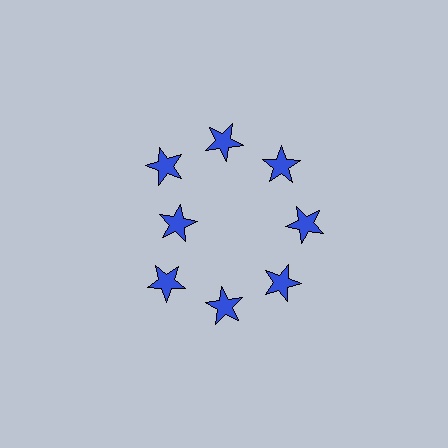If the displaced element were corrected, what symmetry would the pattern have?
It would have 8-fold rotational symmetry — the pattern would map onto itself every 45 degrees.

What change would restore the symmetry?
The symmetry would be restored by moving it outward, back onto the ring so that all 8 stars sit at equal angles and equal distance from the center.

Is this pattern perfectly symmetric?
No. The 8 blue stars are arranged in a ring, but one element near the 9 o'clock position is pulled inward toward the center, breaking the 8-fold rotational symmetry.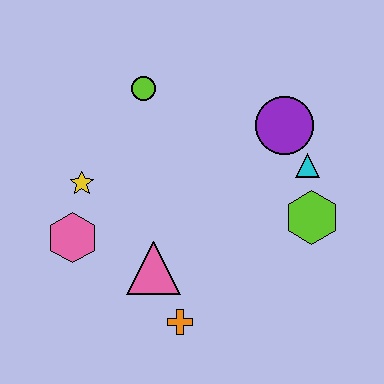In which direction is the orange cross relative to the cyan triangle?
The orange cross is below the cyan triangle.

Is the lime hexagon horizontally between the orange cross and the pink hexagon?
No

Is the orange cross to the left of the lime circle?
No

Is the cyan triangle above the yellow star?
Yes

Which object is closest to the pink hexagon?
The yellow star is closest to the pink hexagon.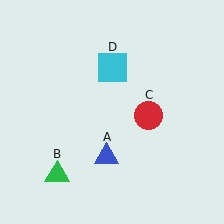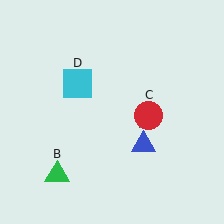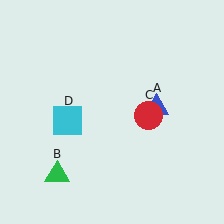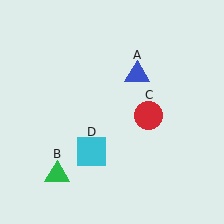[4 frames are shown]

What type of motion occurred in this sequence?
The blue triangle (object A), cyan square (object D) rotated counterclockwise around the center of the scene.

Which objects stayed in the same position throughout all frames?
Green triangle (object B) and red circle (object C) remained stationary.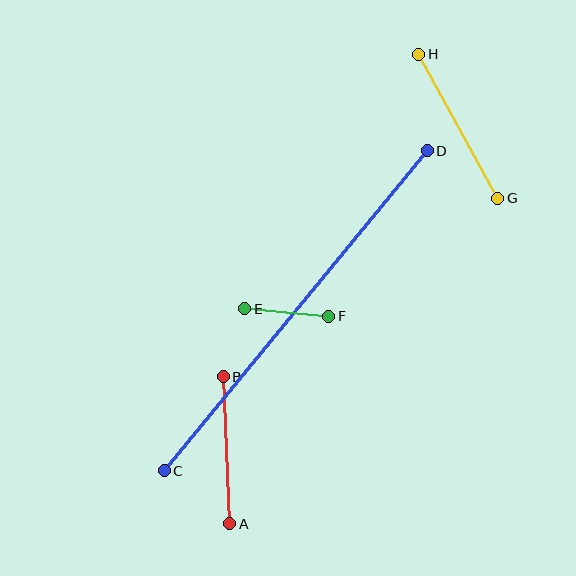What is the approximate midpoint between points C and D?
The midpoint is at approximately (296, 311) pixels.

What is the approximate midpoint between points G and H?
The midpoint is at approximately (458, 126) pixels.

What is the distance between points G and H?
The distance is approximately 164 pixels.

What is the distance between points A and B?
The distance is approximately 147 pixels.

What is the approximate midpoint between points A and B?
The midpoint is at approximately (226, 450) pixels.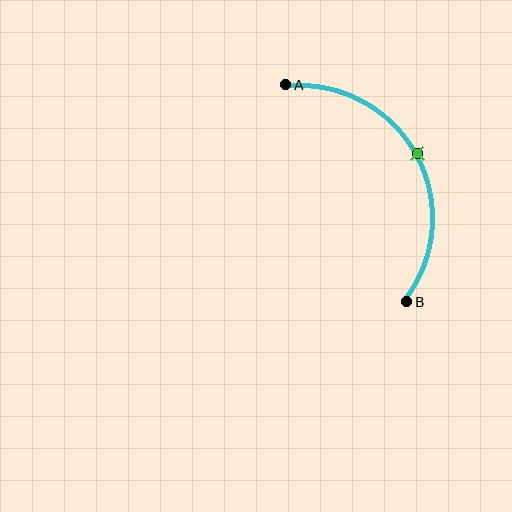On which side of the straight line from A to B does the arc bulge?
The arc bulges to the right of the straight line connecting A and B.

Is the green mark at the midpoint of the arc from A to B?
Yes. The green mark lies on the arc at equal arc-length from both A and B — it is the arc midpoint.